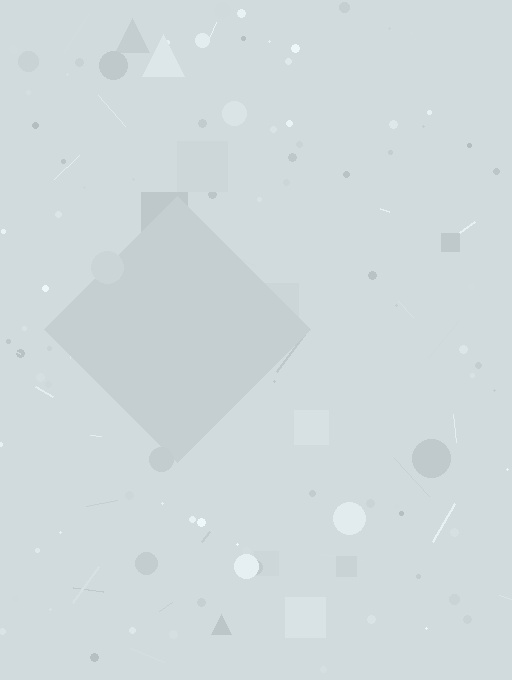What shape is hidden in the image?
A diamond is hidden in the image.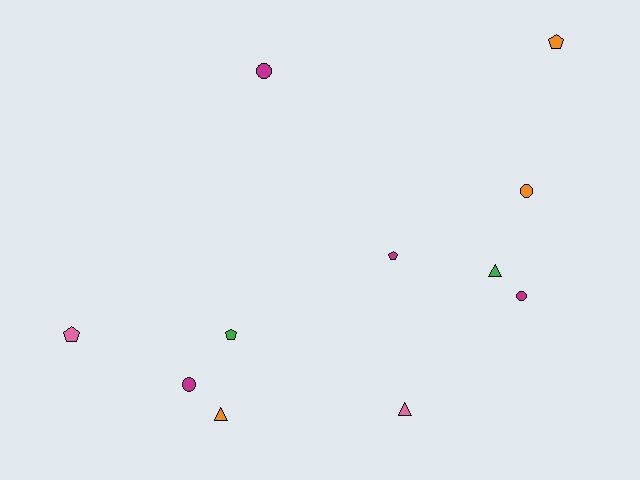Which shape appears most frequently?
Pentagon, with 4 objects.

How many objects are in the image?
There are 11 objects.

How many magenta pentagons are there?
There is 1 magenta pentagon.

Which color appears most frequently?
Magenta, with 4 objects.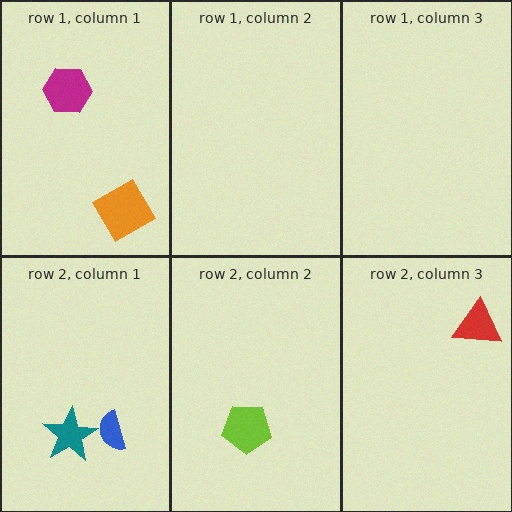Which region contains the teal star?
The row 2, column 1 region.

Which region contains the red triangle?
The row 2, column 3 region.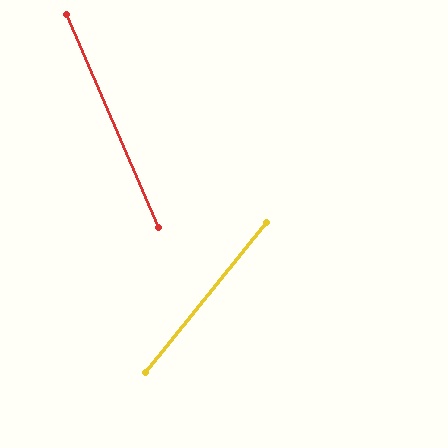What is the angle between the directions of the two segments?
Approximately 62 degrees.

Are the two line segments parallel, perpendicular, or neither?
Neither parallel nor perpendicular — they differ by about 62°.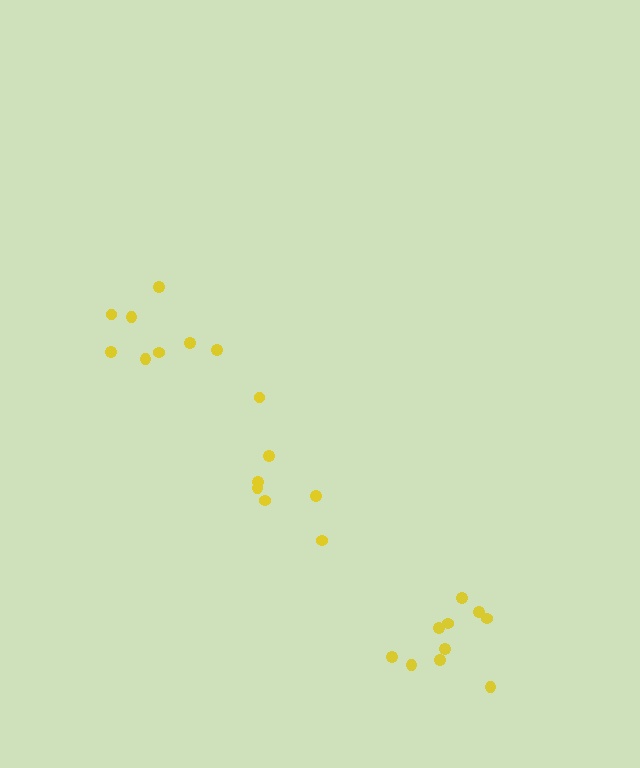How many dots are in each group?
Group 1: 8 dots, Group 2: 7 dots, Group 3: 10 dots (25 total).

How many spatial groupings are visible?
There are 3 spatial groupings.